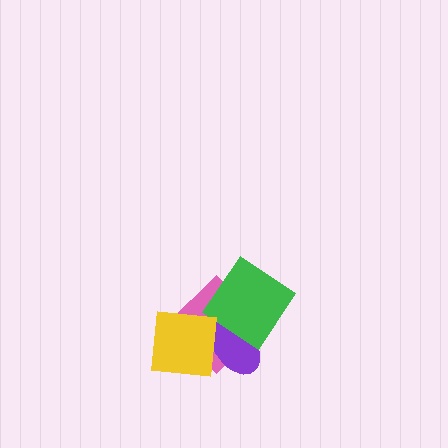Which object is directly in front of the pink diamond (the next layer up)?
The purple ellipse is directly in front of the pink diamond.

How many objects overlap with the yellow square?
3 objects overlap with the yellow square.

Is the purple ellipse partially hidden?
Yes, it is partially covered by another shape.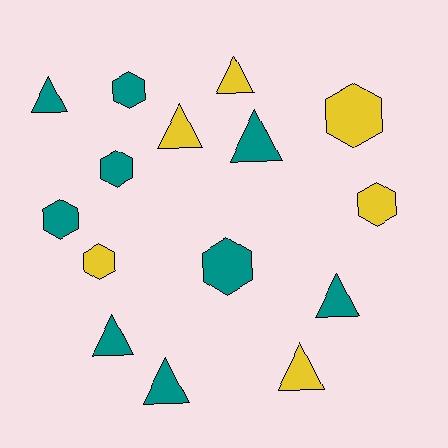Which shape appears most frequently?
Triangle, with 8 objects.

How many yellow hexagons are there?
There are 3 yellow hexagons.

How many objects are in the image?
There are 15 objects.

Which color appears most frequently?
Teal, with 9 objects.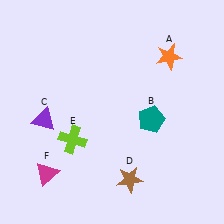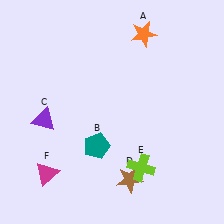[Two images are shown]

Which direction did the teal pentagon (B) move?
The teal pentagon (B) moved left.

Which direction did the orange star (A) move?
The orange star (A) moved left.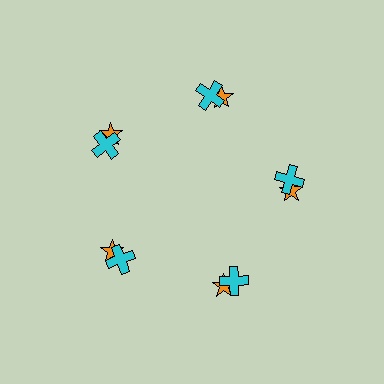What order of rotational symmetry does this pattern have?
This pattern has 5-fold rotational symmetry.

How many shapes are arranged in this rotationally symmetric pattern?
There are 10 shapes, arranged in 5 groups of 2.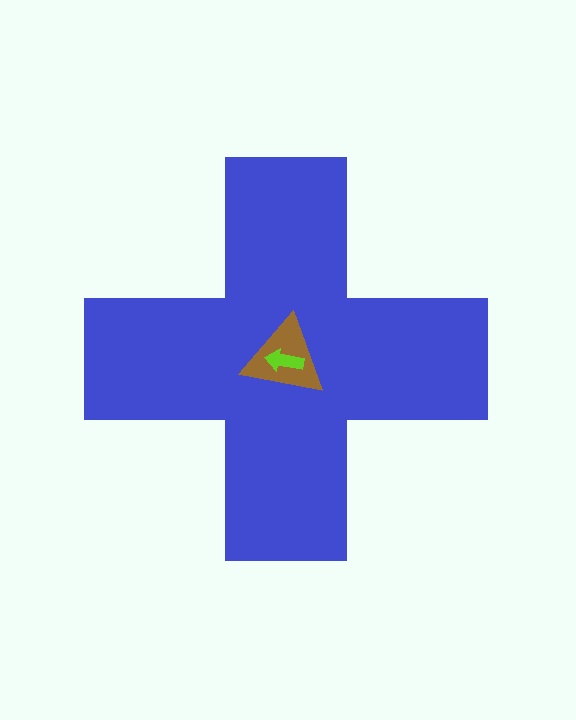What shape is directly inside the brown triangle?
The lime arrow.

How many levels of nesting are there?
3.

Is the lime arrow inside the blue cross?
Yes.